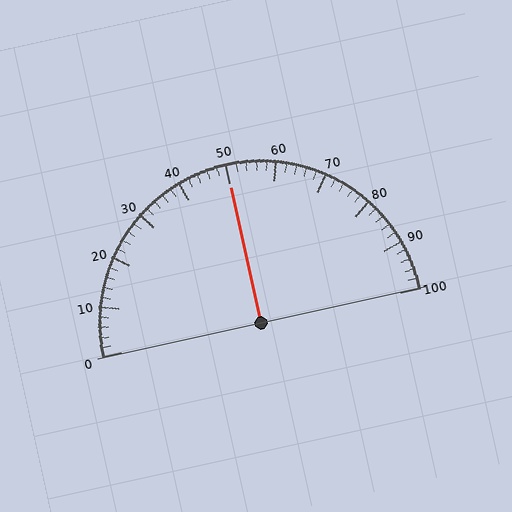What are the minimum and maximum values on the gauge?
The gauge ranges from 0 to 100.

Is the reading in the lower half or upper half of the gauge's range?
The reading is in the upper half of the range (0 to 100).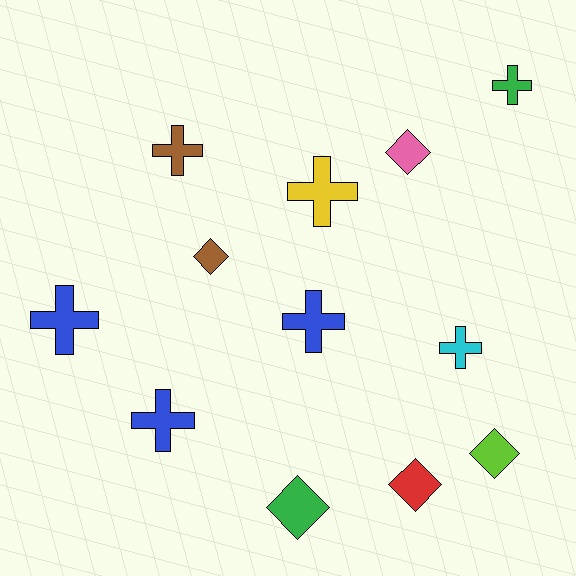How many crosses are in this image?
There are 7 crosses.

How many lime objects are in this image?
There is 1 lime object.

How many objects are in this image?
There are 12 objects.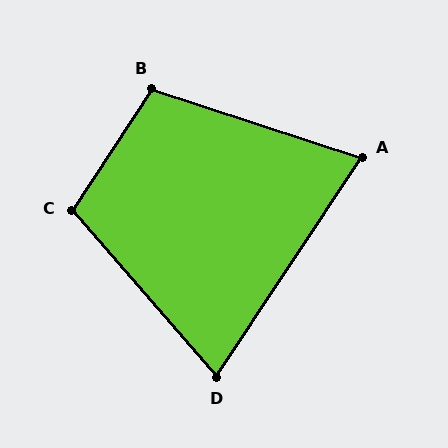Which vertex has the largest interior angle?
C, at approximately 105 degrees.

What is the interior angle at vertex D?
Approximately 75 degrees (acute).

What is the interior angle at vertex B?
Approximately 105 degrees (obtuse).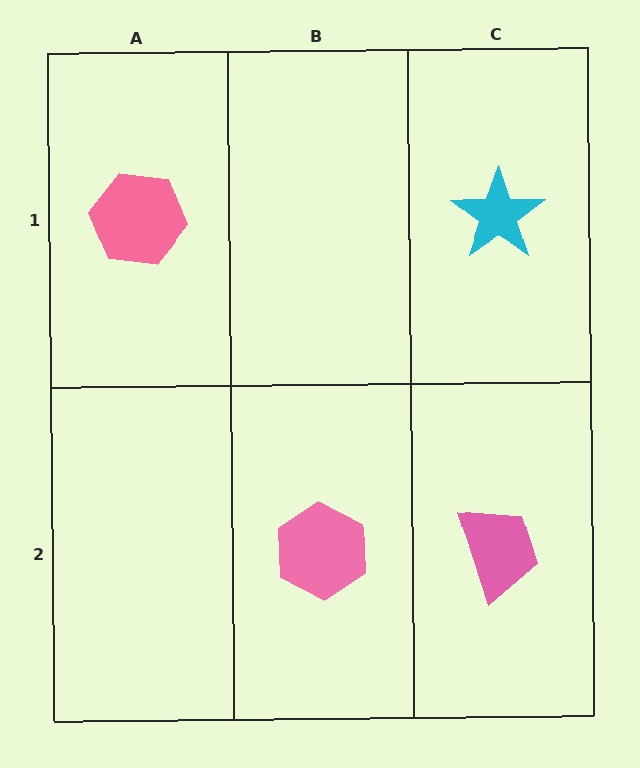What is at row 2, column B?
A pink hexagon.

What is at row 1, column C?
A cyan star.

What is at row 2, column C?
A pink trapezoid.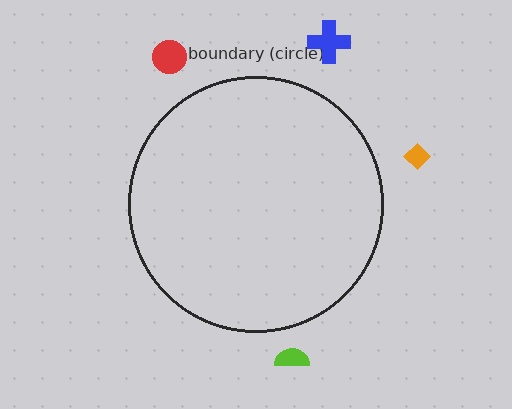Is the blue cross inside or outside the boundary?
Outside.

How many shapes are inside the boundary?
0 inside, 4 outside.